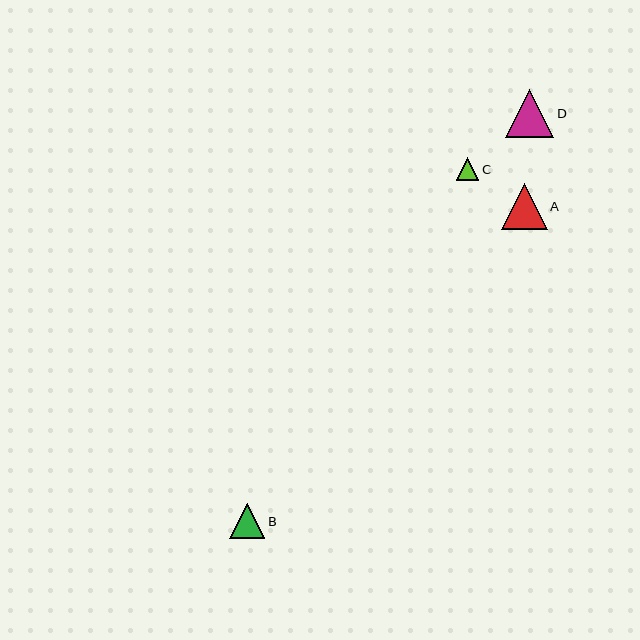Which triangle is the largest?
Triangle D is the largest with a size of approximately 49 pixels.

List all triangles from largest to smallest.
From largest to smallest: D, A, B, C.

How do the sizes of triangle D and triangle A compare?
Triangle D and triangle A are approximately the same size.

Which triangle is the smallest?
Triangle C is the smallest with a size of approximately 22 pixels.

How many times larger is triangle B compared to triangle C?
Triangle B is approximately 1.6 times the size of triangle C.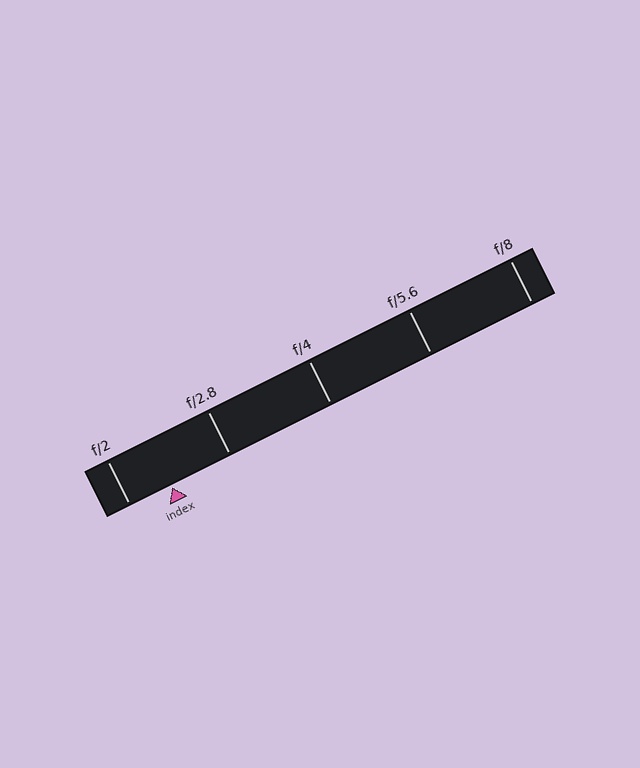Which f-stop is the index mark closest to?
The index mark is closest to f/2.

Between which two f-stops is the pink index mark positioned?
The index mark is between f/2 and f/2.8.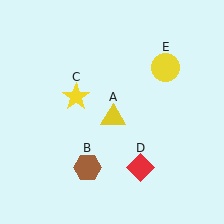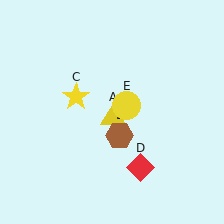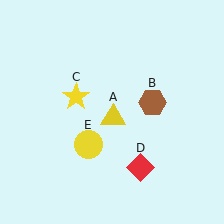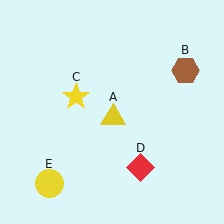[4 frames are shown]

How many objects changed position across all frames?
2 objects changed position: brown hexagon (object B), yellow circle (object E).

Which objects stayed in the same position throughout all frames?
Yellow triangle (object A) and yellow star (object C) and red diamond (object D) remained stationary.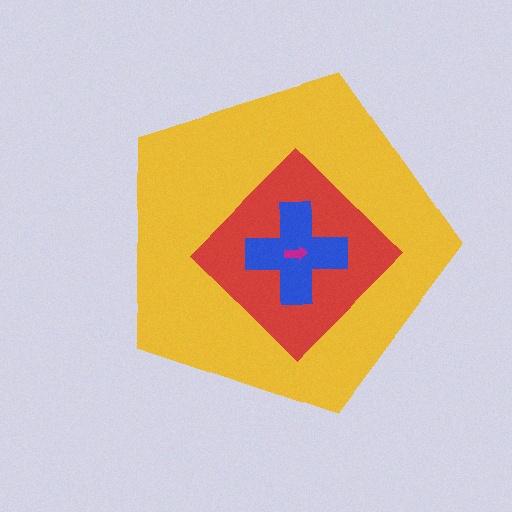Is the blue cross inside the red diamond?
Yes.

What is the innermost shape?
The magenta arrow.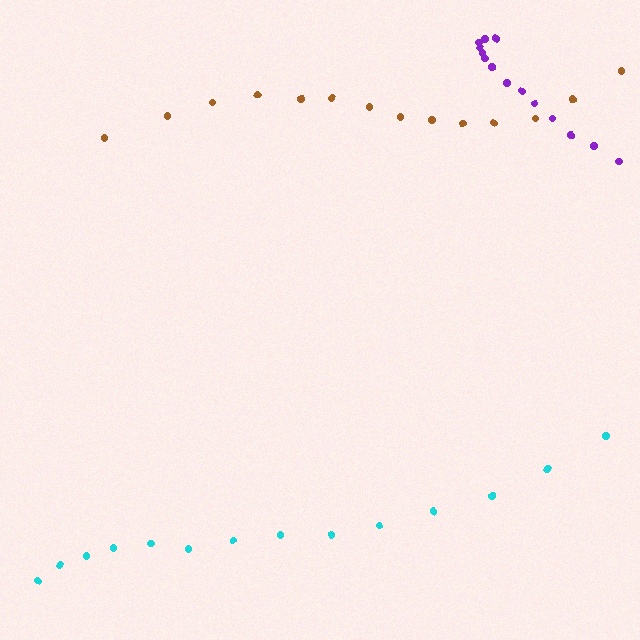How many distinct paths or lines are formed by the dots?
There are 3 distinct paths.